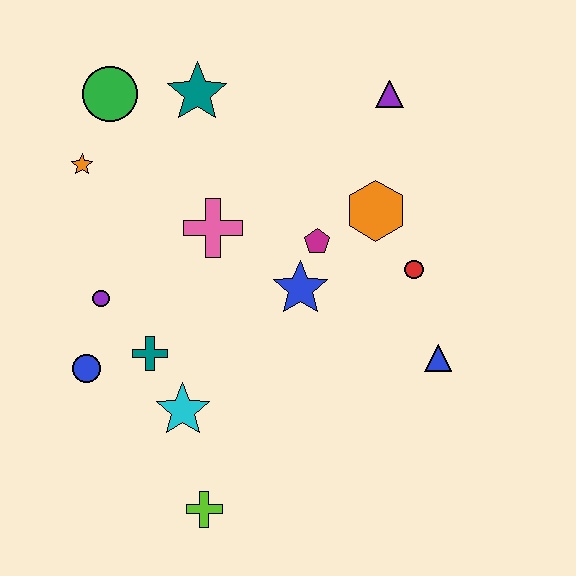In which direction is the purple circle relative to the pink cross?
The purple circle is to the left of the pink cross.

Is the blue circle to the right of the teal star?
No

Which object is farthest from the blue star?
The green circle is farthest from the blue star.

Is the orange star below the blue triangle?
No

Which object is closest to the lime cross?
The cyan star is closest to the lime cross.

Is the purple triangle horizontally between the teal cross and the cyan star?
No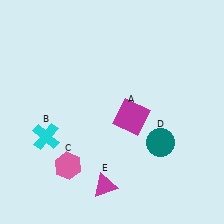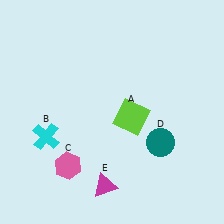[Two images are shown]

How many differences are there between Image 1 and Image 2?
There is 1 difference between the two images.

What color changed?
The square (A) changed from magenta in Image 1 to lime in Image 2.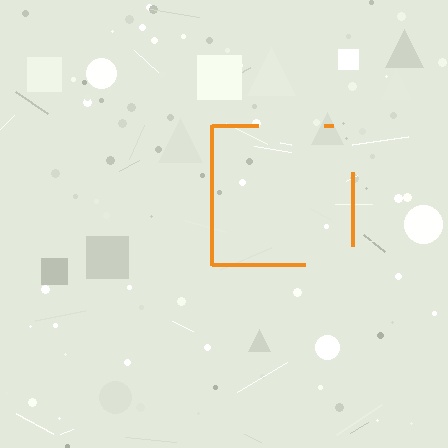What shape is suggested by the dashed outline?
The dashed outline suggests a square.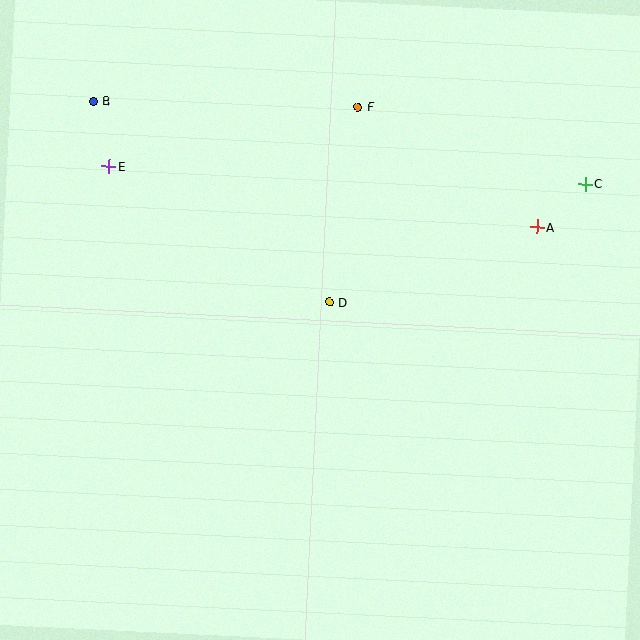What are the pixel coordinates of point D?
Point D is at (329, 302).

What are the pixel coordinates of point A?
Point A is at (537, 227).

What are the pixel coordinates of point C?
Point C is at (585, 184).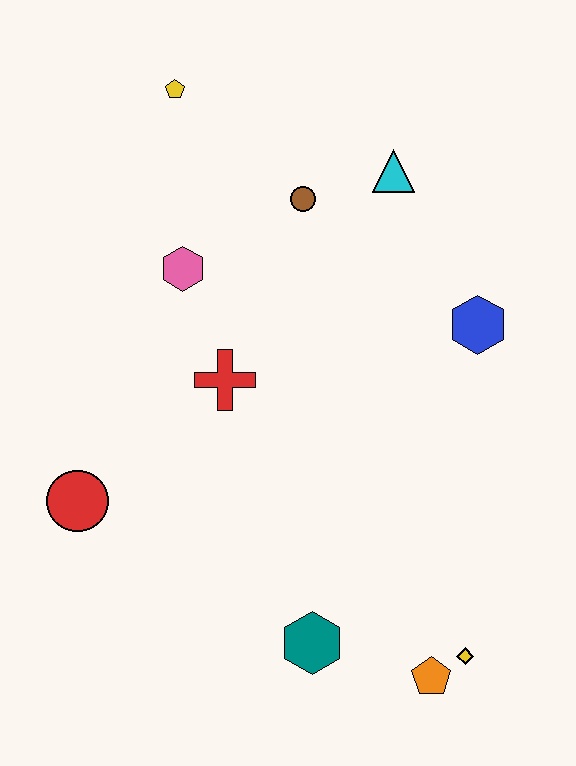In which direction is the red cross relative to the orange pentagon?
The red cross is above the orange pentagon.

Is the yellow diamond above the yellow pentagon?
No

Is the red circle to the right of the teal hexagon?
No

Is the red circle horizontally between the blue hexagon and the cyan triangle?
No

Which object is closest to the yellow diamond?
The orange pentagon is closest to the yellow diamond.